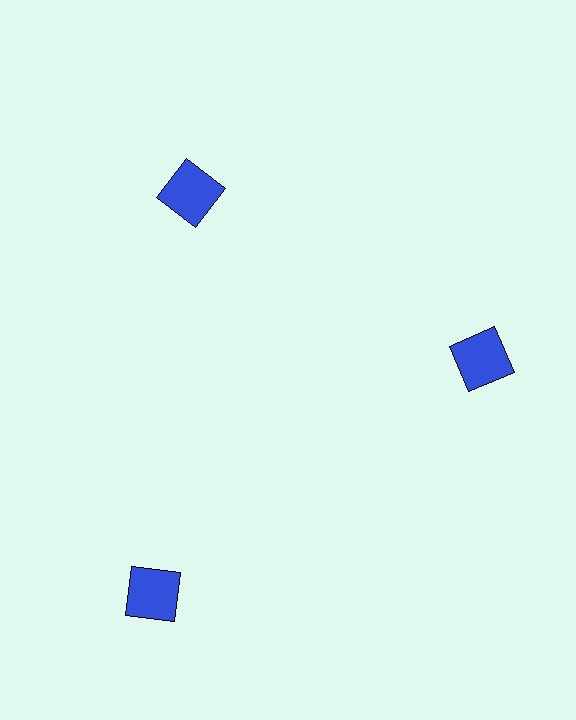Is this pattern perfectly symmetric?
No. The 3 blue squares are arranged in a ring, but one element near the 7 o'clock position is pushed outward from the center, breaking the 3-fold rotational symmetry.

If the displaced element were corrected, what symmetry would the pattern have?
It would have 3-fold rotational symmetry — the pattern would map onto itself every 120 degrees.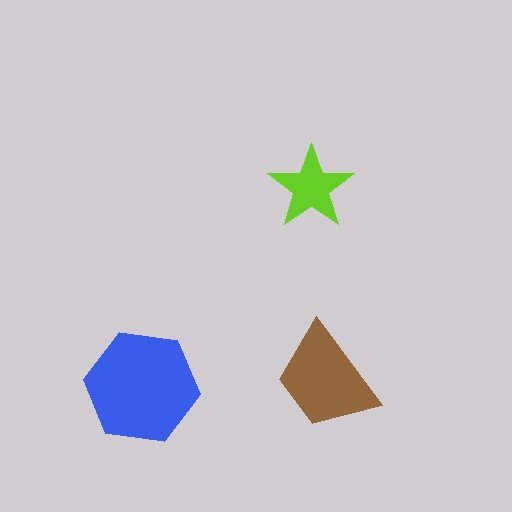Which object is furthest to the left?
The blue hexagon is leftmost.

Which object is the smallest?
The lime star.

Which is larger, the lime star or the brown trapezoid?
The brown trapezoid.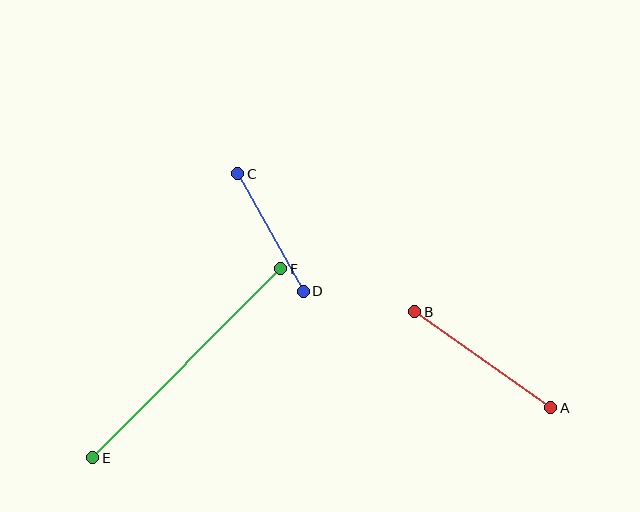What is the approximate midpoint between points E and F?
The midpoint is at approximately (187, 363) pixels.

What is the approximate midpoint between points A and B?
The midpoint is at approximately (483, 360) pixels.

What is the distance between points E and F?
The distance is approximately 266 pixels.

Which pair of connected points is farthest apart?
Points E and F are farthest apart.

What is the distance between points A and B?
The distance is approximately 166 pixels.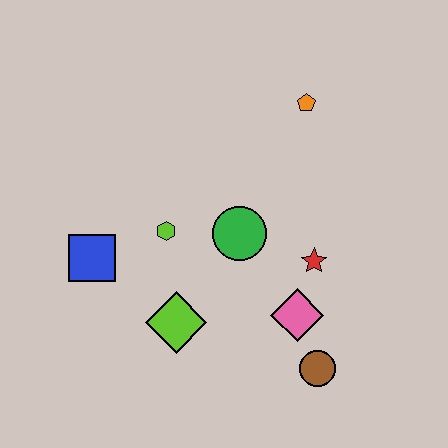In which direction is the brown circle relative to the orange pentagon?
The brown circle is below the orange pentagon.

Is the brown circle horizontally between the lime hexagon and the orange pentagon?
No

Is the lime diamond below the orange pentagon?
Yes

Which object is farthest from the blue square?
The orange pentagon is farthest from the blue square.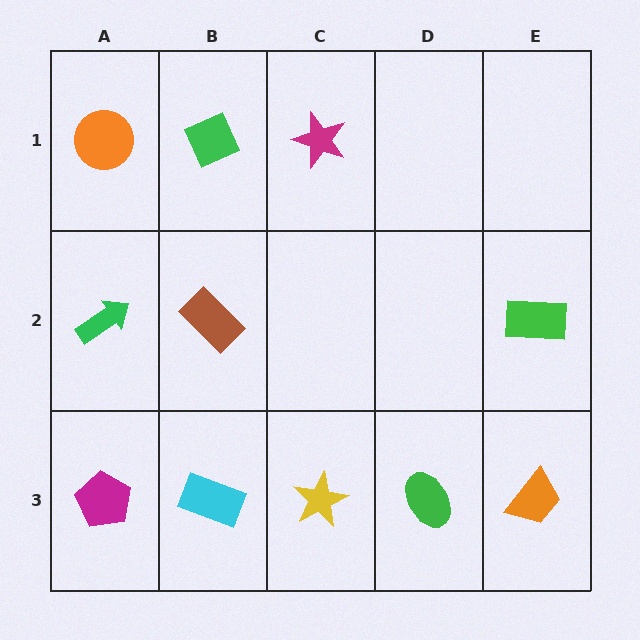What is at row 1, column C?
A magenta star.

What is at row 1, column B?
A green diamond.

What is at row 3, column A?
A magenta pentagon.